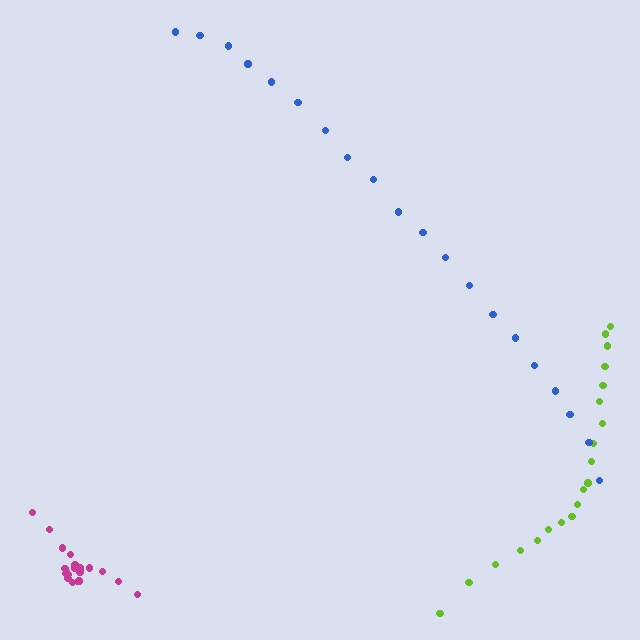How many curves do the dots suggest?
There are 3 distinct paths.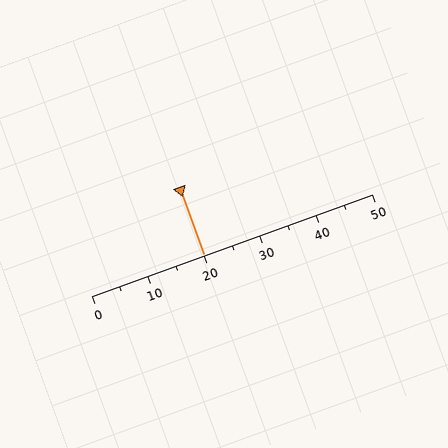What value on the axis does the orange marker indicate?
The marker indicates approximately 20.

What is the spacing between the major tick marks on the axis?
The major ticks are spaced 10 apart.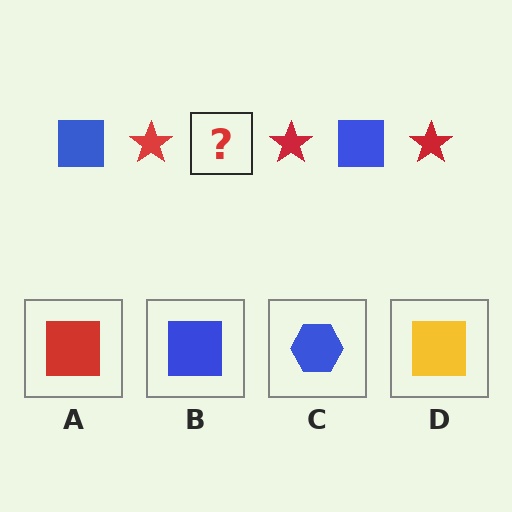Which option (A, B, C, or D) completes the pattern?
B.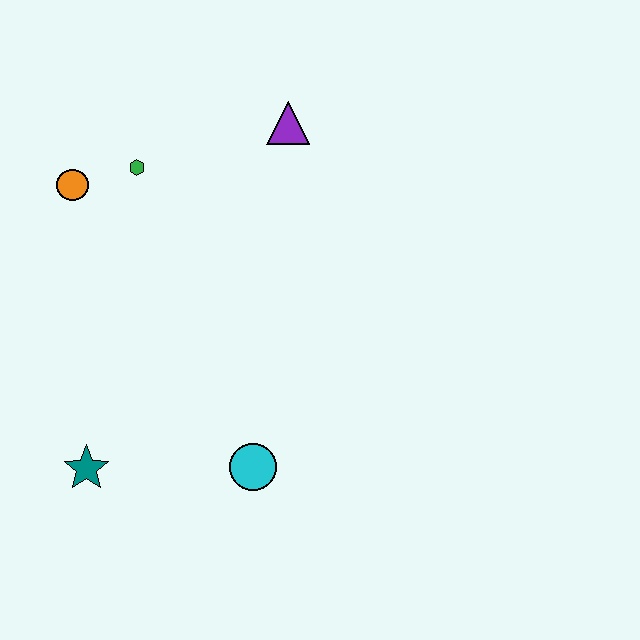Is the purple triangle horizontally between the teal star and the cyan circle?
No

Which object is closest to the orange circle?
The green hexagon is closest to the orange circle.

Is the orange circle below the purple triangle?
Yes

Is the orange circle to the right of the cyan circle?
No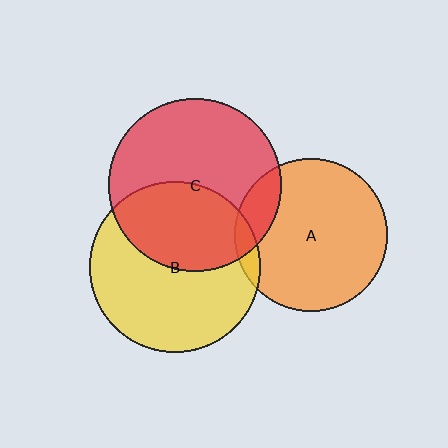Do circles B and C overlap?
Yes.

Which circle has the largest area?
Circle C (red).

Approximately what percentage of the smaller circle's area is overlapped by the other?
Approximately 40%.